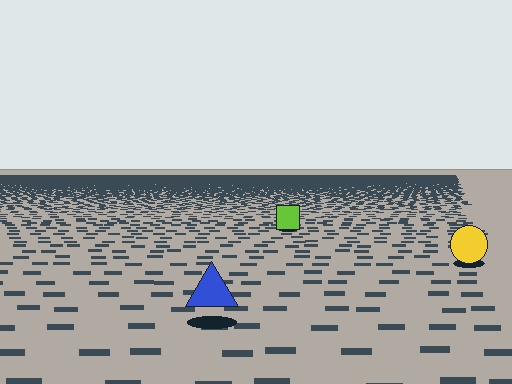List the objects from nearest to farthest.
From nearest to farthest: the blue triangle, the yellow circle, the lime square.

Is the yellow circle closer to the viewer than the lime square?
Yes. The yellow circle is closer — you can tell from the texture gradient: the ground texture is coarser near it.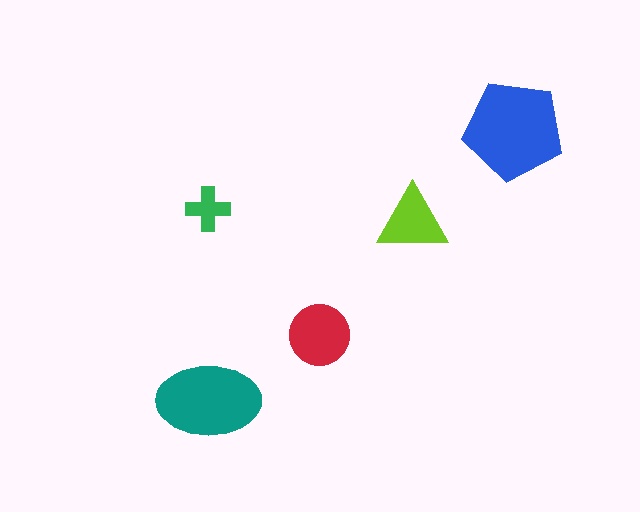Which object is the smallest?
The green cross.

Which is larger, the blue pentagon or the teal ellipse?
The blue pentagon.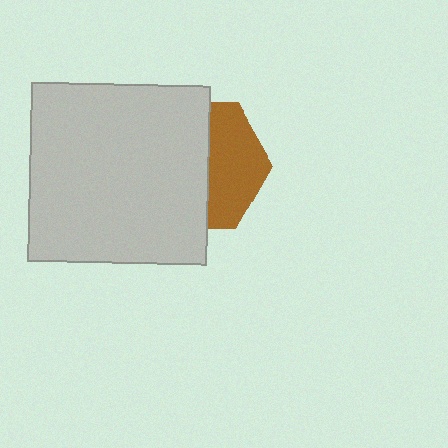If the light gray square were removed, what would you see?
You would see the complete brown hexagon.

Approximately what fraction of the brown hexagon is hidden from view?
Roughly 58% of the brown hexagon is hidden behind the light gray square.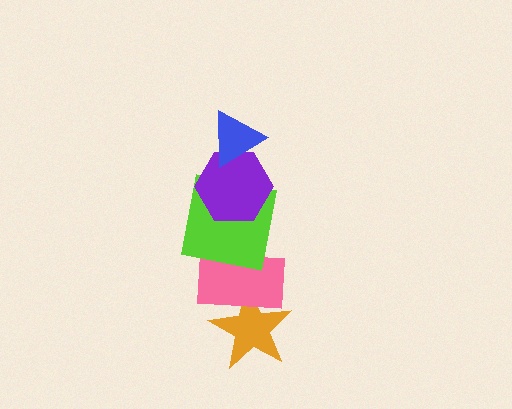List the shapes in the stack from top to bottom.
From top to bottom: the blue triangle, the purple hexagon, the lime square, the pink rectangle, the orange star.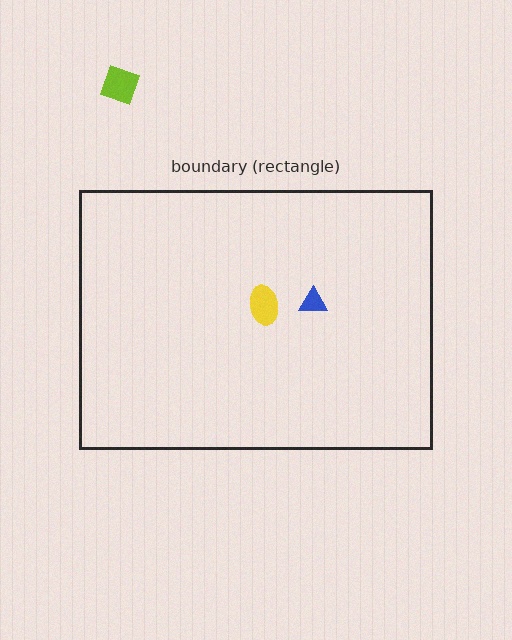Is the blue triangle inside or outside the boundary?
Inside.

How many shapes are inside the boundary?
2 inside, 1 outside.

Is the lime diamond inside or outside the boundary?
Outside.